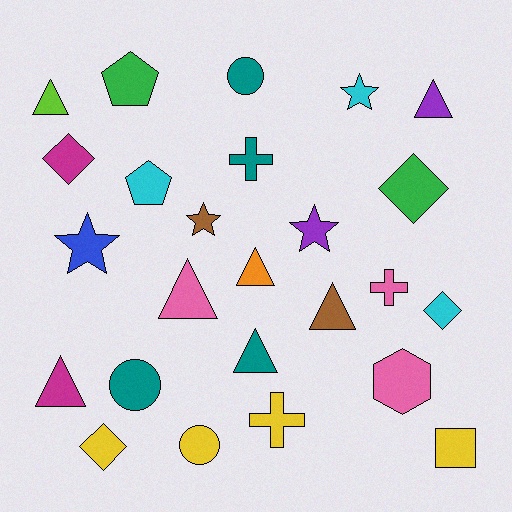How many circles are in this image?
There are 3 circles.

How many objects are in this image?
There are 25 objects.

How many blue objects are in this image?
There is 1 blue object.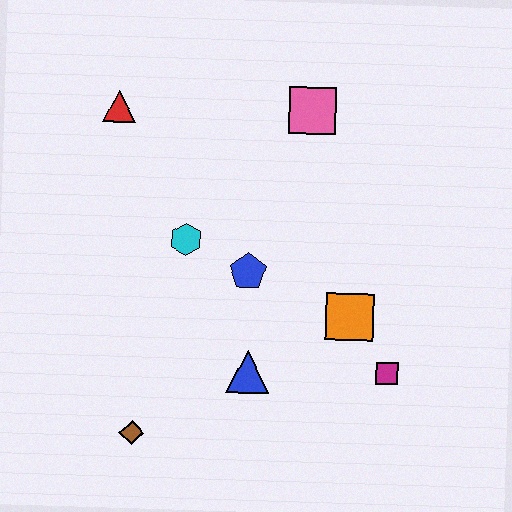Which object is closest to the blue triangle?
The blue pentagon is closest to the blue triangle.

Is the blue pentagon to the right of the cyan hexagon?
Yes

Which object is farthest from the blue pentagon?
The red triangle is farthest from the blue pentagon.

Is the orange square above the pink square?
No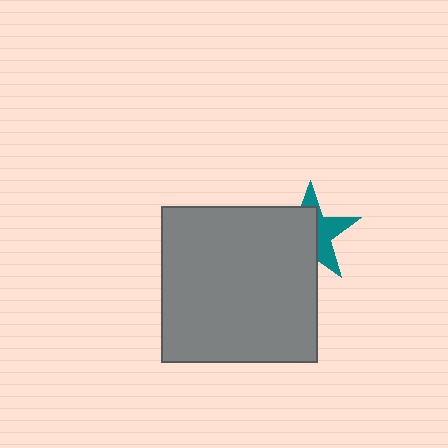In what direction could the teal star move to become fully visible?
The teal star could move toward the upper-right. That would shift it out from behind the gray square entirely.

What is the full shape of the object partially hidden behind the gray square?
The partially hidden object is a teal star.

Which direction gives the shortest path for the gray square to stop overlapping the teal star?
Moving toward the lower-left gives the shortest separation.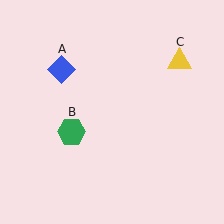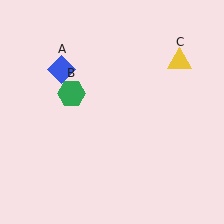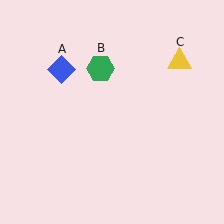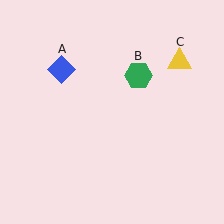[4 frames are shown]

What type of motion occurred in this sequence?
The green hexagon (object B) rotated clockwise around the center of the scene.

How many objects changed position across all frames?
1 object changed position: green hexagon (object B).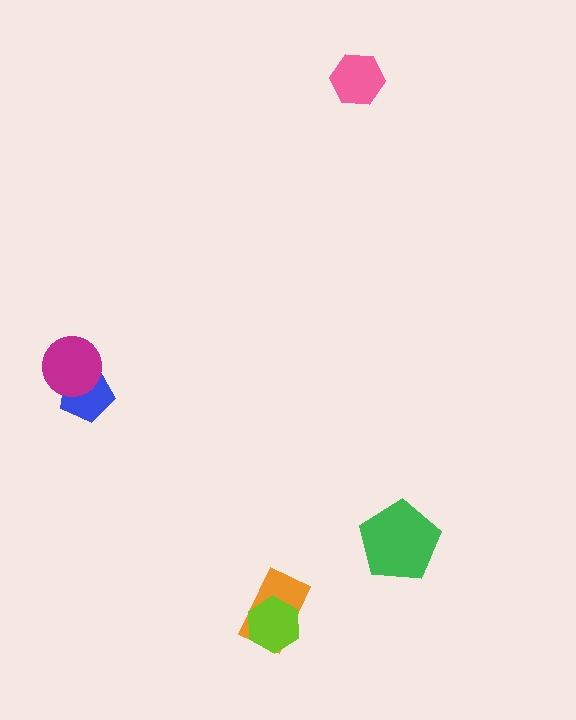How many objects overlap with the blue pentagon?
1 object overlaps with the blue pentagon.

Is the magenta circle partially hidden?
No, no other shape covers it.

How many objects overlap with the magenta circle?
1 object overlaps with the magenta circle.